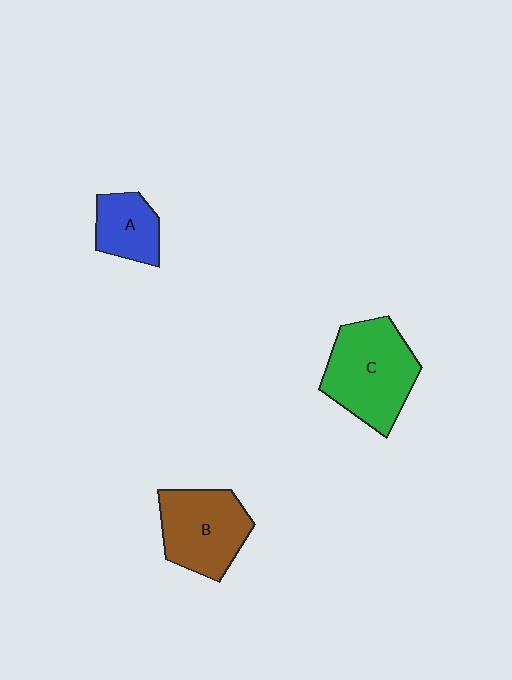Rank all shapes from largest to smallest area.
From largest to smallest: C (green), B (brown), A (blue).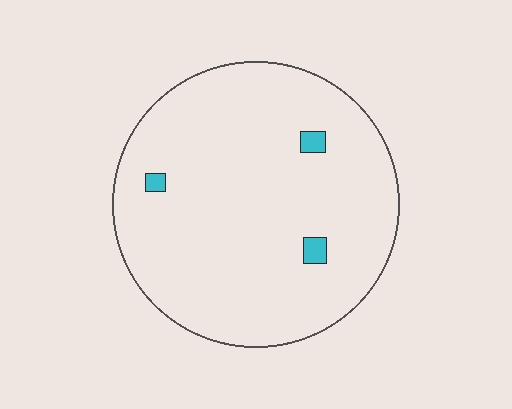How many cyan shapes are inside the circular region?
3.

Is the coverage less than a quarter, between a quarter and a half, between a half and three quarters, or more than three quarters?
Less than a quarter.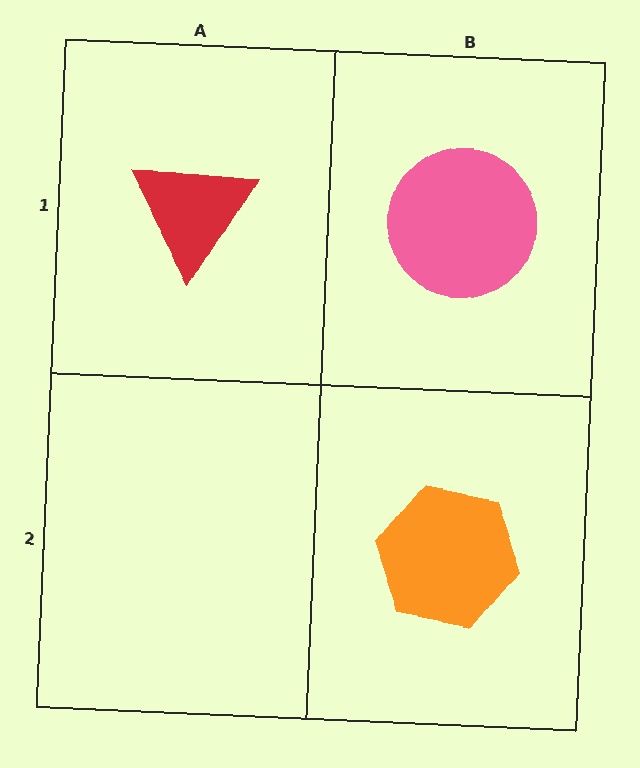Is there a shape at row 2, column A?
No, that cell is empty.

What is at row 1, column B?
A pink circle.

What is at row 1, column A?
A red triangle.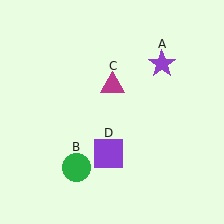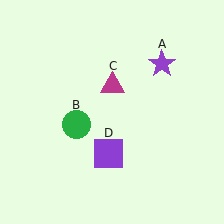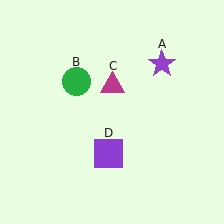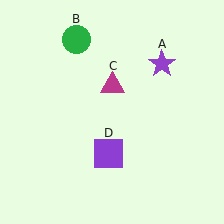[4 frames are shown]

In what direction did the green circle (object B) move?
The green circle (object B) moved up.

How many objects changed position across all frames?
1 object changed position: green circle (object B).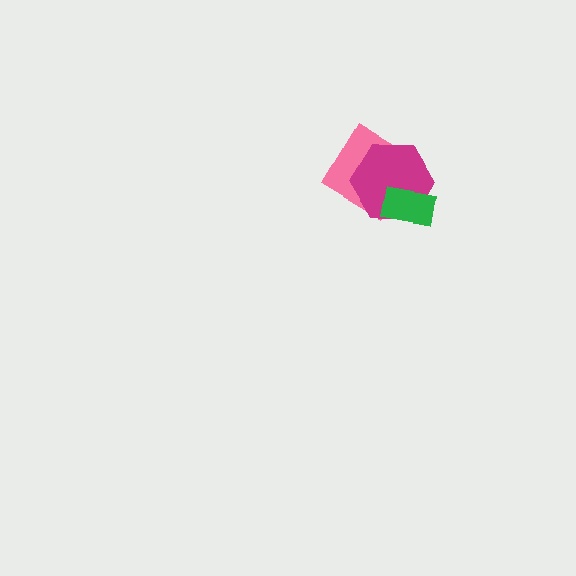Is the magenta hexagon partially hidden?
Yes, it is partially covered by another shape.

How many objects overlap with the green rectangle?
2 objects overlap with the green rectangle.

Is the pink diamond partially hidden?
Yes, it is partially covered by another shape.